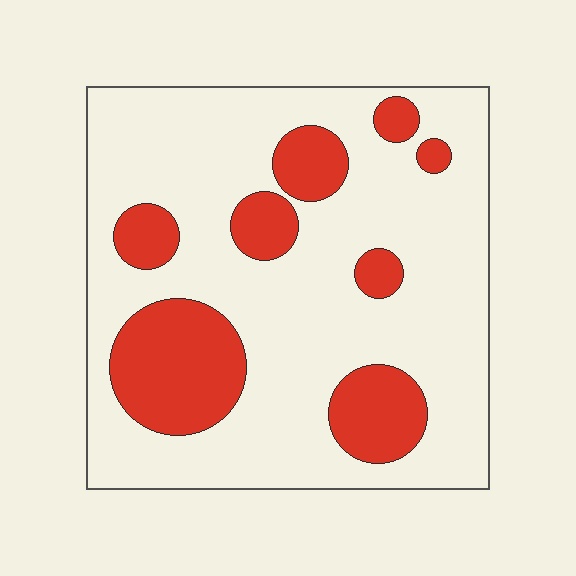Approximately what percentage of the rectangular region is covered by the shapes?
Approximately 25%.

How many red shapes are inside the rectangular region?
8.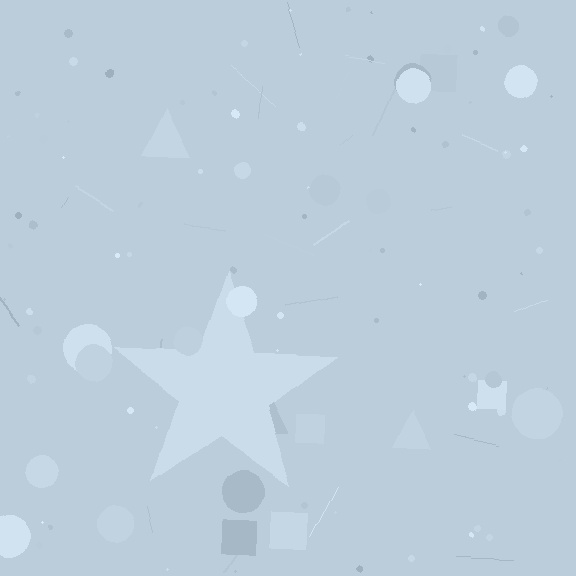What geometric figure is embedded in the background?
A star is embedded in the background.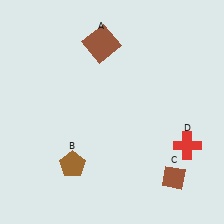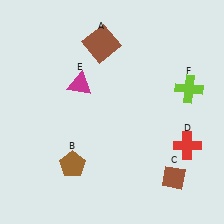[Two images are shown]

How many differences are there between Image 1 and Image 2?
There are 2 differences between the two images.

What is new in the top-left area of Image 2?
A magenta triangle (E) was added in the top-left area of Image 2.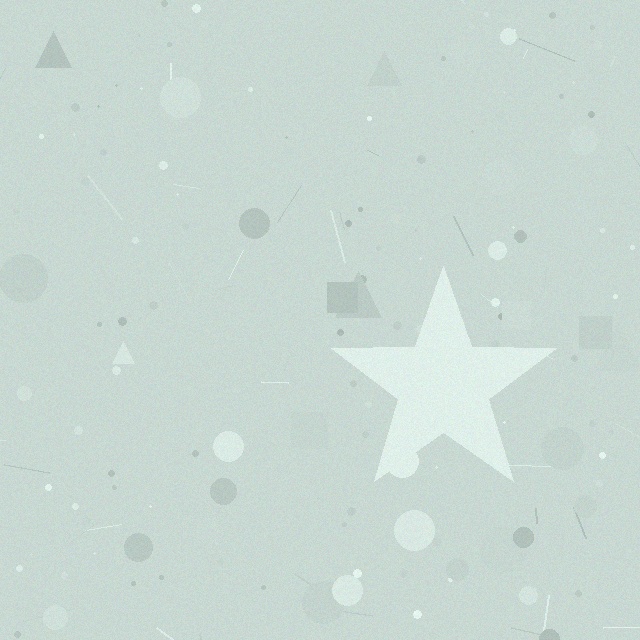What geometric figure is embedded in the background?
A star is embedded in the background.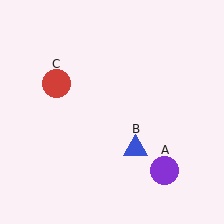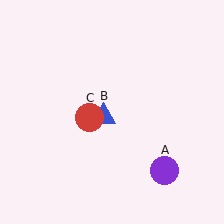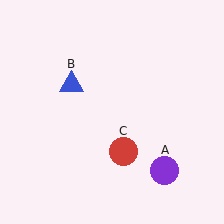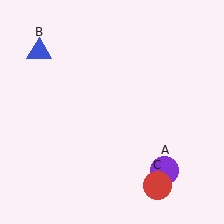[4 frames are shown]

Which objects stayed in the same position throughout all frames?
Purple circle (object A) remained stationary.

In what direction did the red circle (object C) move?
The red circle (object C) moved down and to the right.